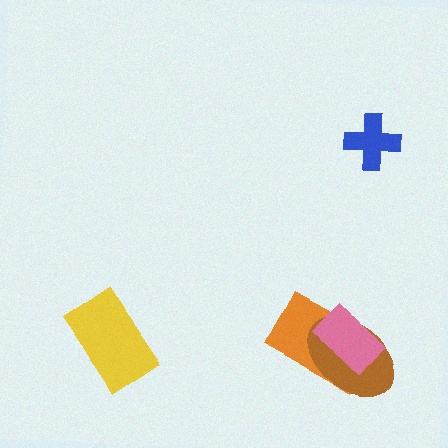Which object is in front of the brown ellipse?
The pink rectangle is in front of the brown ellipse.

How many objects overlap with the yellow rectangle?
0 objects overlap with the yellow rectangle.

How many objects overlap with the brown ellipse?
2 objects overlap with the brown ellipse.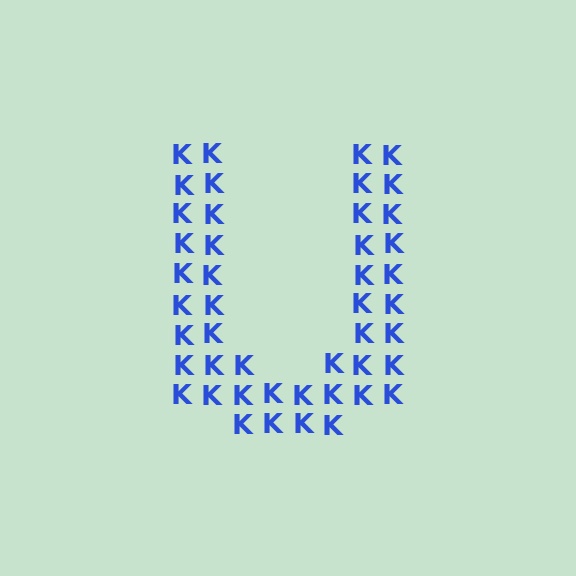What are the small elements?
The small elements are letter K's.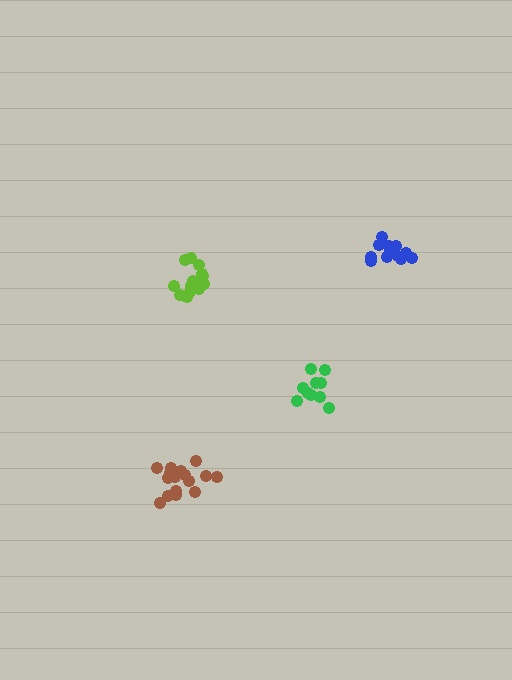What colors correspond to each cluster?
The clusters are colored: green, blue, brown, lime.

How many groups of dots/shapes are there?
There are 4 groups.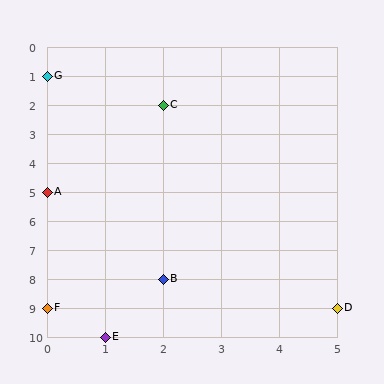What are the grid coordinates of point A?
Point A is at grid coordinates (0, 5).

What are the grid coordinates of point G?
Point G is at grid coordinates (0, 1).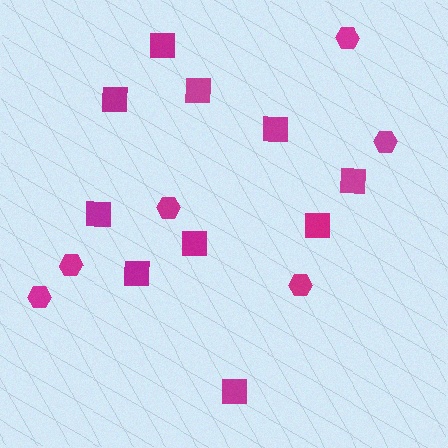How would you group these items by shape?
There are 2 groups: one group of squares (10) and one group of hexagons (6).